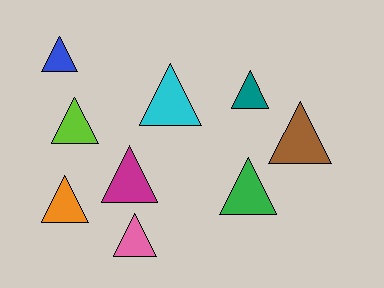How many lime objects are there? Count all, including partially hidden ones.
There is 1 lime object.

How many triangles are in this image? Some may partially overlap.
There are 9 triangles.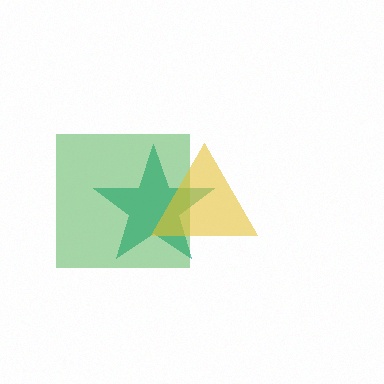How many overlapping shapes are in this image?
There are 3 overlapping shapes in the image.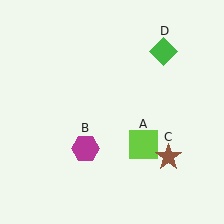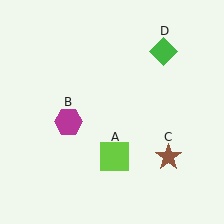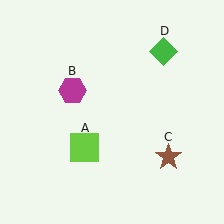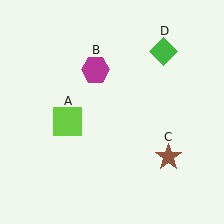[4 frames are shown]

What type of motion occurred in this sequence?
The lime square (object A), magenta hexagon (object B) rotated clockwise around the center of the scene.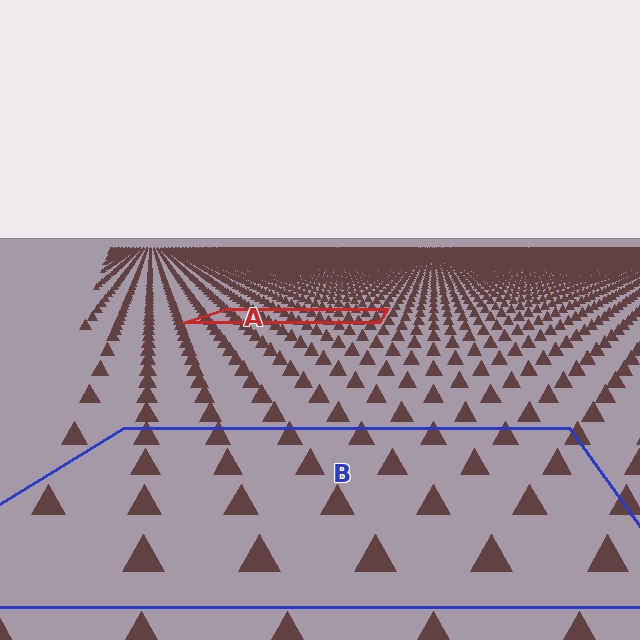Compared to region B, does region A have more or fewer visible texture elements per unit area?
Region A has more texture elements per unit area — they are packed more densely because it is farther away.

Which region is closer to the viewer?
Region B is closer. The texture elements there are larger and more spread out.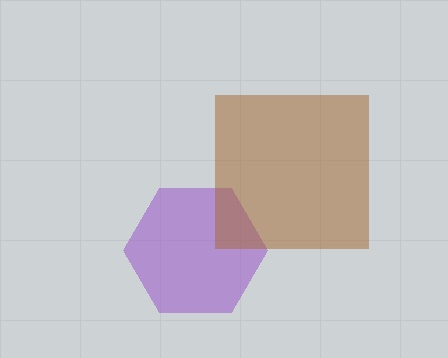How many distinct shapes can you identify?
There are 2 distinct shapes: a purple hexagon, a brown square.